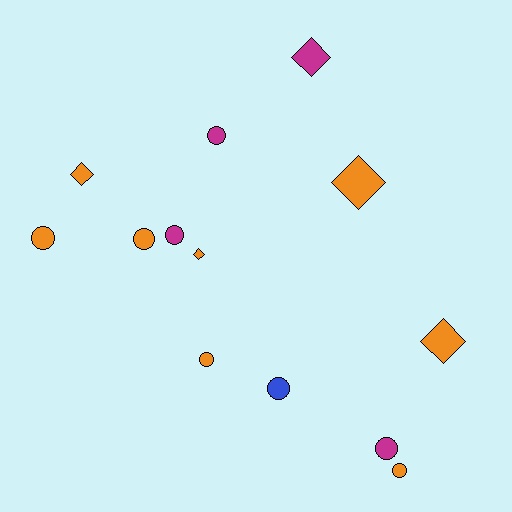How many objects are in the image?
There are 13 objects.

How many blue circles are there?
There is 1 blue circle.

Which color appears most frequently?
Orange, with 8 objects.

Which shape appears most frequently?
Circle, with 8 objects.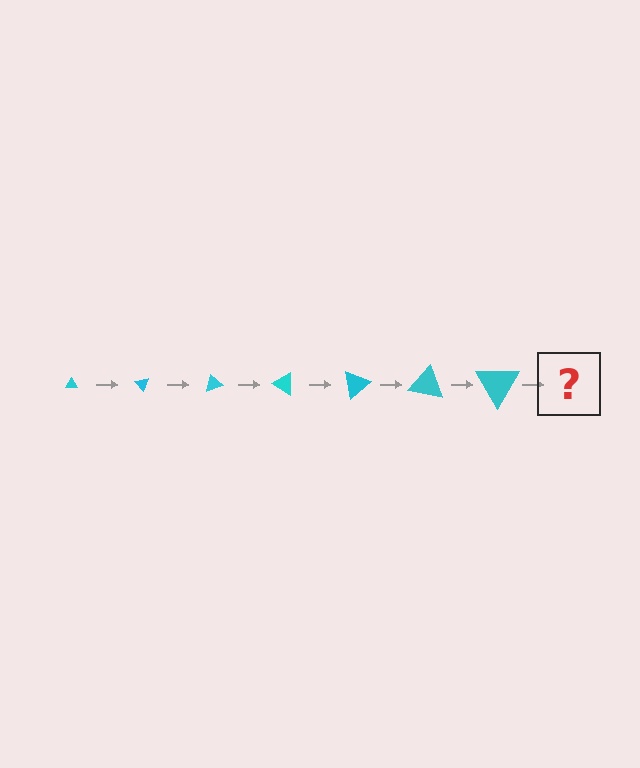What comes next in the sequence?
The next element should be a triangle, larger than the previous one and rotated 350 degrees from the start.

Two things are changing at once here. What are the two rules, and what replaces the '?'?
The two rules are that the triangle grows larger each step and it rotates 50 degrees each step. The '?' should be a triangle, larger than the previous one and rotated 350 degrees from the start.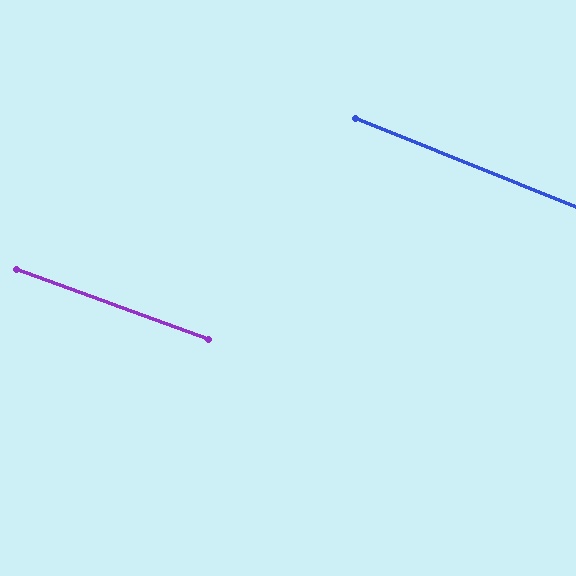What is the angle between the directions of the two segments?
Approximately 2 degrees.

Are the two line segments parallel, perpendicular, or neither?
Parallel — their directions differ by only 2.0°.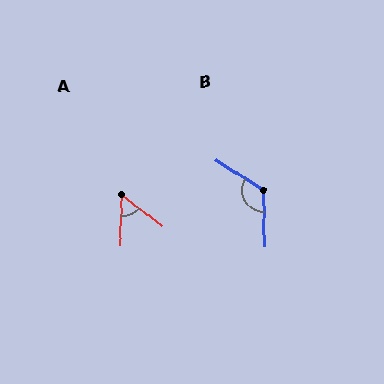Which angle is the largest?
B, at approximately 124 degrees.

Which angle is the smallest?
A, at approximately 55 degrees.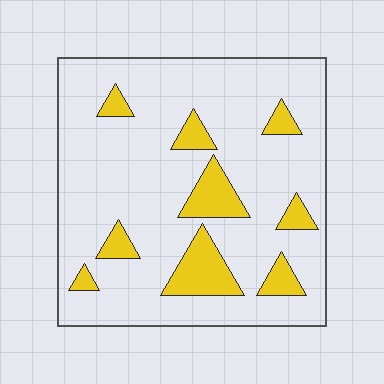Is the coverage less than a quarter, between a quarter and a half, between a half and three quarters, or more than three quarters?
Less than a quarter.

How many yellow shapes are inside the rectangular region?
9.